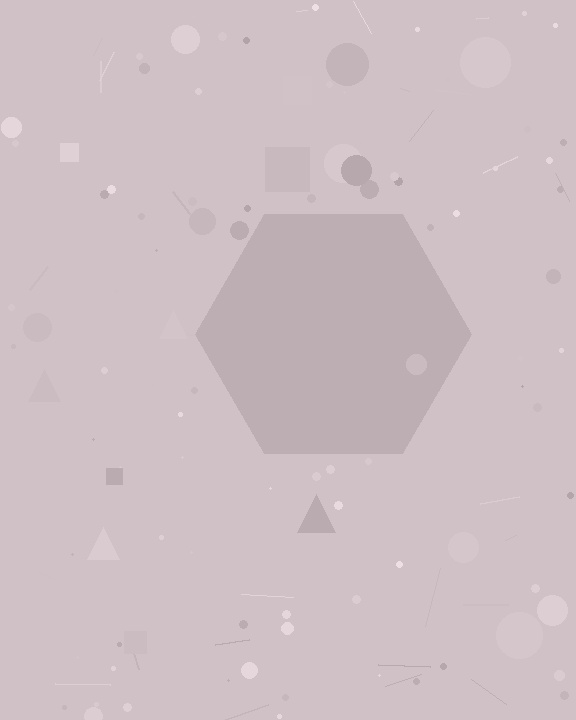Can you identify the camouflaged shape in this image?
The camouflaged shape is a hexagon.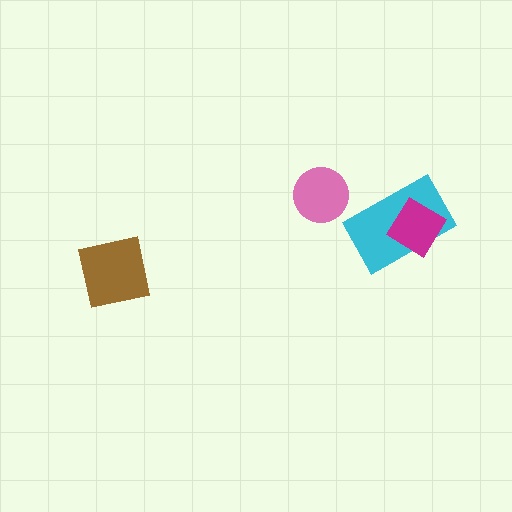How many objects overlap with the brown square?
0 objects overlap with the brown square.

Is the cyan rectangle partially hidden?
Yes, it is partially covered by another shape.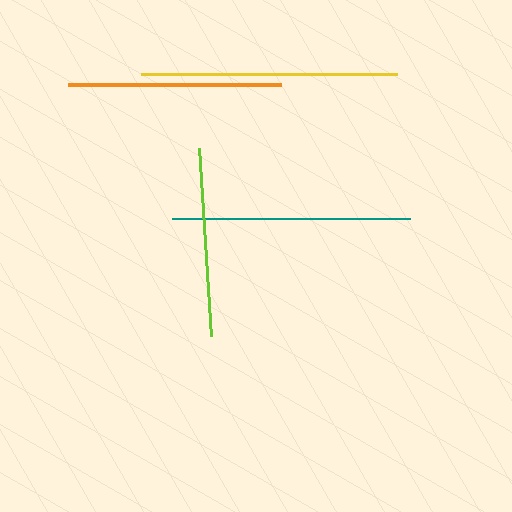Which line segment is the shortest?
The lime line is the shortest at approximately 188 pixels.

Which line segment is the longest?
The yellow line is the longest at approximately 257 pixels.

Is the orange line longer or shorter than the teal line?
The teal line is longer than the orange line.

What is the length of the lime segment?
The lime segment is approximately 188 pixels long.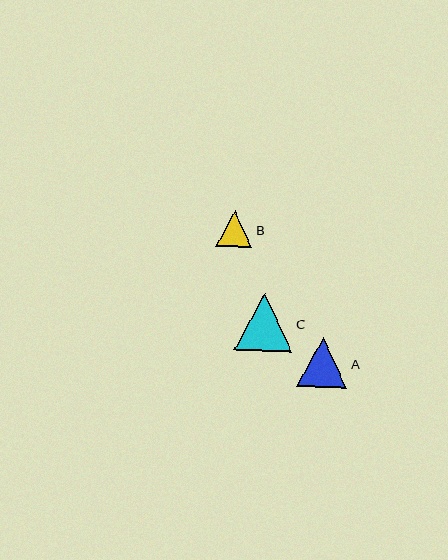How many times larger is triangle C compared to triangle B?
Triangle C is approximately 1.6 times the size of triangle B.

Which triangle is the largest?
Triangle C is the largest with a size of approximately 59 pixels.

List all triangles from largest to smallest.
From largest to smallest: C, A, B.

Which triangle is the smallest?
Triangle B is the smallest with a size of approximately 36 pixels.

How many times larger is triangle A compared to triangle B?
Triangle A is approximately 1.4 times the size of triangle B.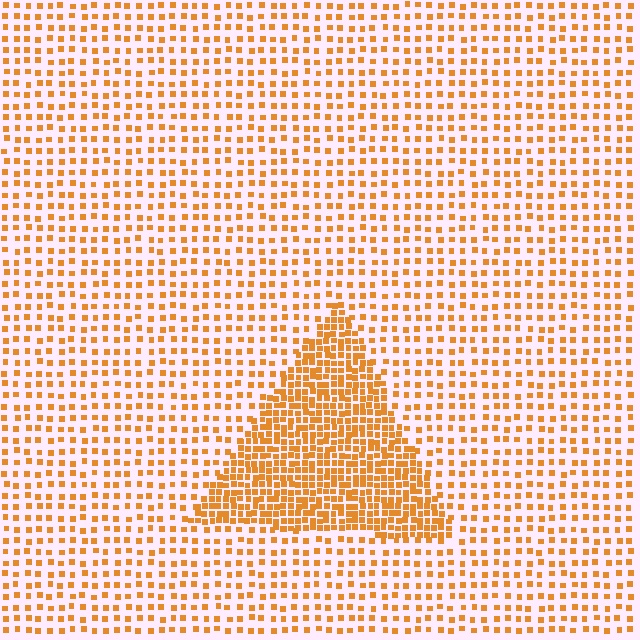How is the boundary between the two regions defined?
The boundary is defined by a change in element density (approximately 2.4x ratio). All elements are the same color, size, and shape.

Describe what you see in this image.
The image contains small orange elements arranged at two different densities. A triangle-shaped region is visible where the elements are more densely packed than the surrounding area.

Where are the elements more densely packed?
The elements are more densely packed inside the triangle boundary.